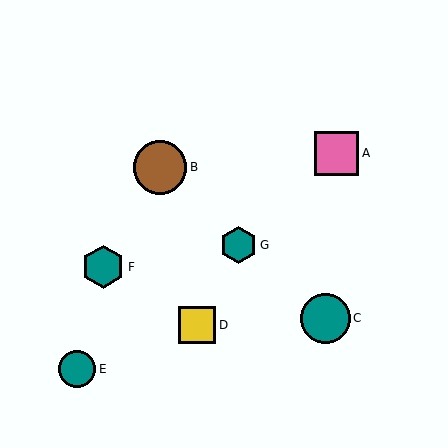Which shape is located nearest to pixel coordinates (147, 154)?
The brown circle (labeled B) at (160, 167) is nearest to that location.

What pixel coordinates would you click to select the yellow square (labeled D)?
Click at (197, 325) to select the yellow square D.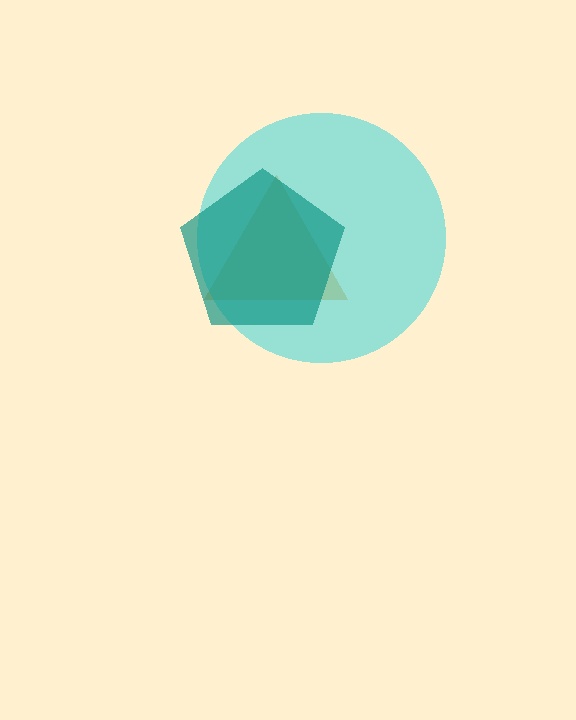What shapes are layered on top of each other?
The layered shapes are: an orange triangle, a cyan circle, a teal pentagon.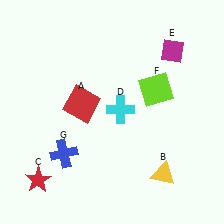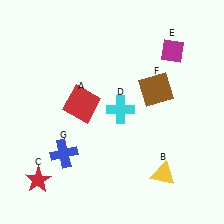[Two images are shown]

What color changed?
The square (F) changed from lime in Image 1 to brown in Image 2.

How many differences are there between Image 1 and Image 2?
There is 1 difference between the two images.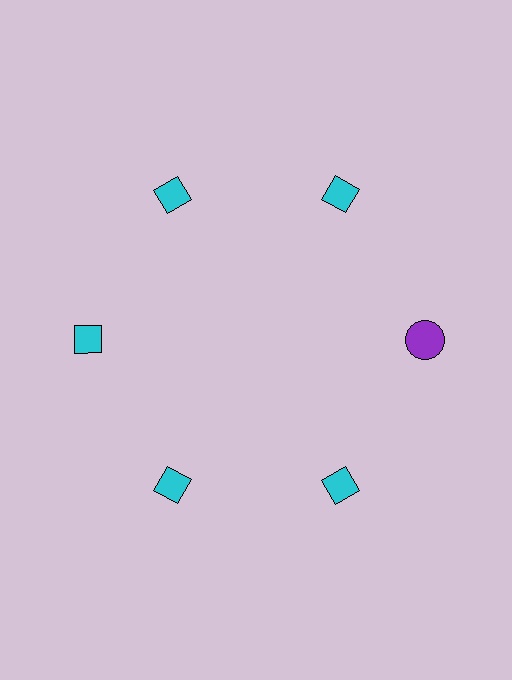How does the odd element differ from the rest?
It differs in both color (purple instead of cyan) and shape (circle instead of diamond).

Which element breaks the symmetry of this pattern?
The purple circle at roughly the 3 o'clock position breaks the symmetry. All other shapes are cyan diamonds.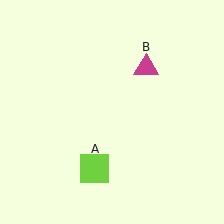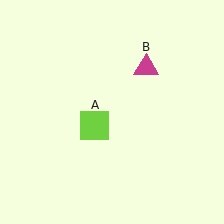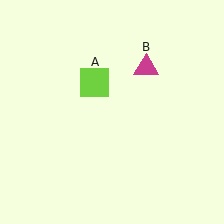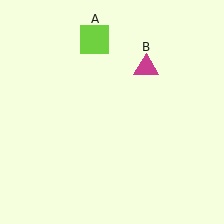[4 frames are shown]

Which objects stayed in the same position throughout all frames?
Magenta triangle (object B) remained stationary.